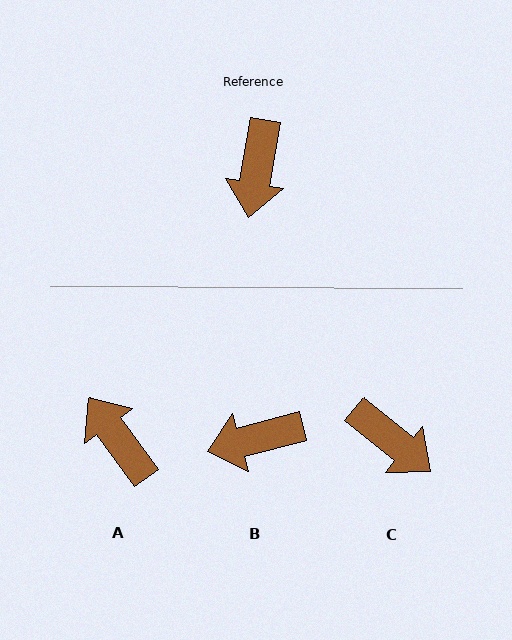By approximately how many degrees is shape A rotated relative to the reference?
Approximately 134 degrees clockwise.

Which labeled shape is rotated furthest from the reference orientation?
A, about 134 degrees away.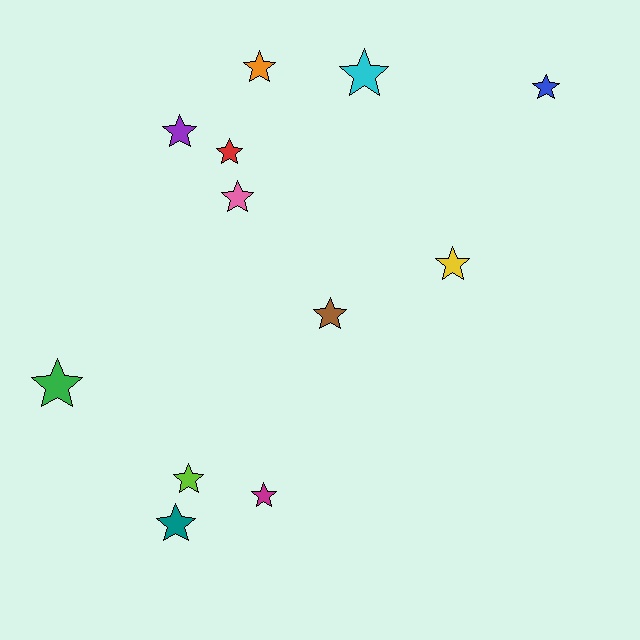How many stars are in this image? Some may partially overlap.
There are 12 stars.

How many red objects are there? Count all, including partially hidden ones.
There is 1 red object.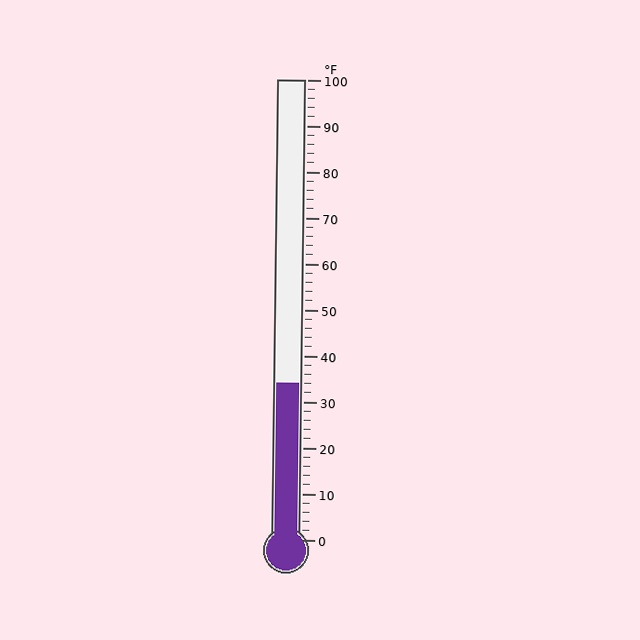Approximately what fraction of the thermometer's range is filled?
The thermometer is filled to approximately 35% of its range.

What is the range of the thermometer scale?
The thermometer scale ranges from 0°F to 100°F.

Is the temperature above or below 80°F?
The temperature is below 80°F.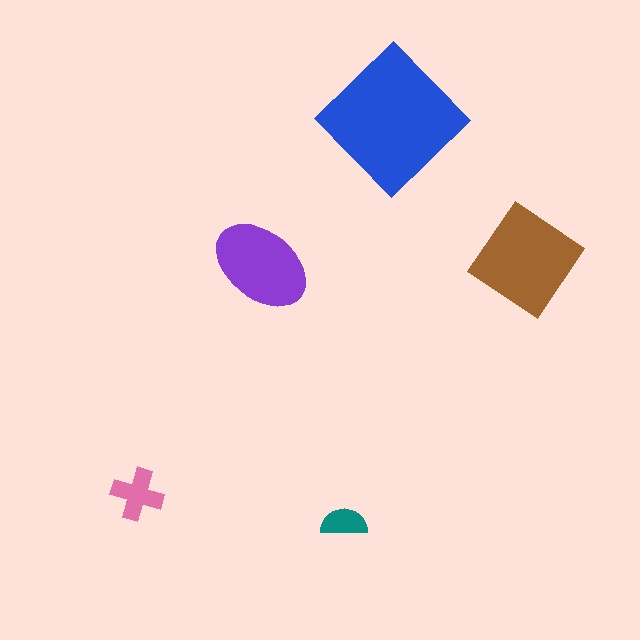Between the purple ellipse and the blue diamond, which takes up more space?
The blue diamond.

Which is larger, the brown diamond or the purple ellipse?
The brown diamond.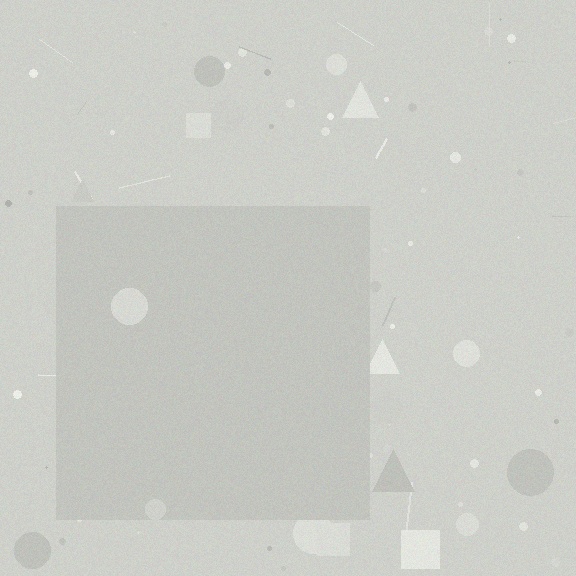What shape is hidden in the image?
A square is hidden in the image.